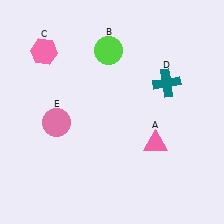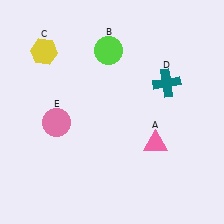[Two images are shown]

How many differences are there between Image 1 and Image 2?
There is 1 difference between the two images.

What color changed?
The hexagon (C) changed from pink in Image 1 to yellow in Image 2.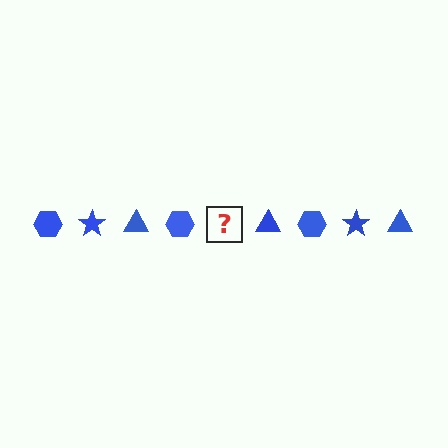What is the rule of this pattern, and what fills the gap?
The rule is that the pattern cycles through hexagon, star, triangle shapes in blue. The gap should be filled with a blue star.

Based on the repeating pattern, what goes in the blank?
The blank should be a blue star.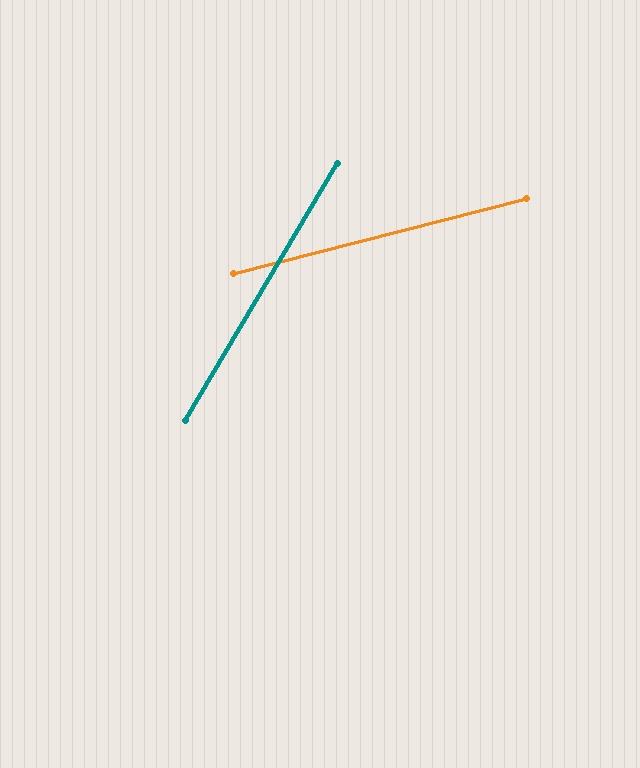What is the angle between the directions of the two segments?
Approximately 45 degrees.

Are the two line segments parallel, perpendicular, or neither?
Neither parallel nor perpendicular — they differ by about 45°.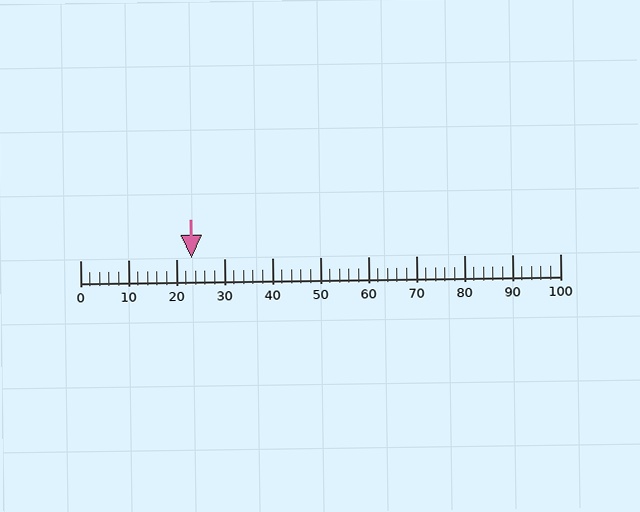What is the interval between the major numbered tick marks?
The major tick marks are spaced 10 units apart.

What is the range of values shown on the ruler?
The ruler shows values from 0 to 100.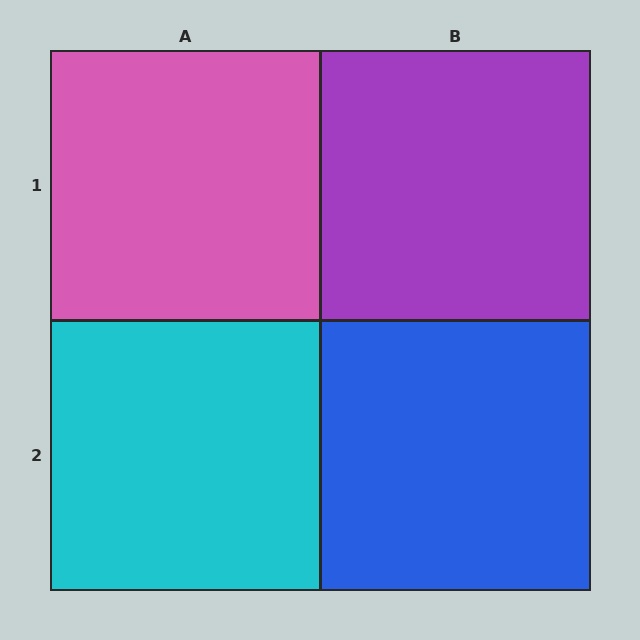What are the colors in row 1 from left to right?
Pink, purple.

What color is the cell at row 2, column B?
Blue.